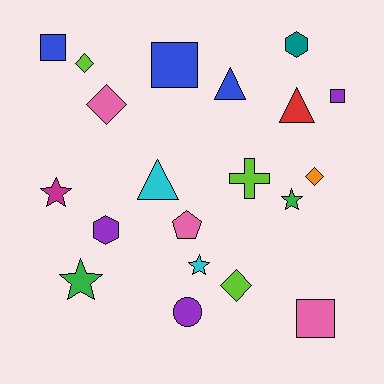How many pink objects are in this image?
There are 3 pink objects.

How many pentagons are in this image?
There is 1 pentagon.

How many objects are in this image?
There are 20 objects.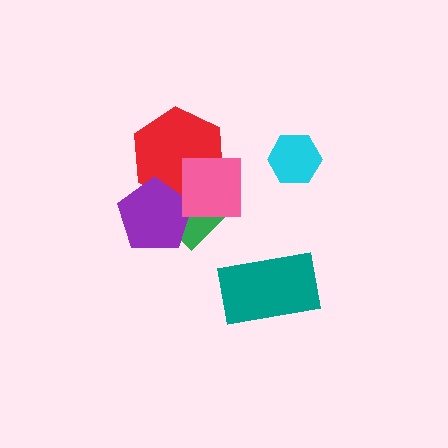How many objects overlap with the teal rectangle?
0 objects overlap with the teal rectangle.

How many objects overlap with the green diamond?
3 objects overlap with the green diamond.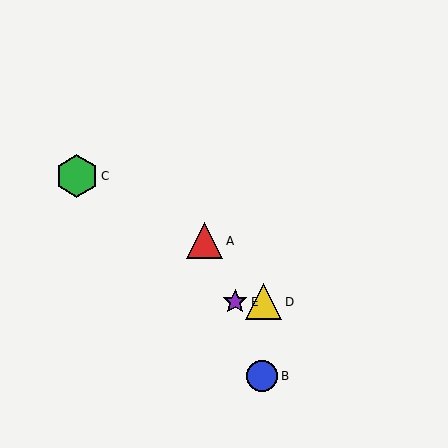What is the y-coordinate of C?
Object C is at y≈176.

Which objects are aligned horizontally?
Objects D, E are aligned horizontally.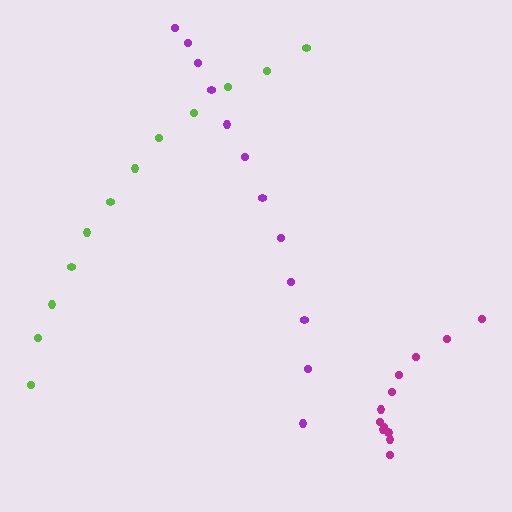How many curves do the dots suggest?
There are 3 distinct paths.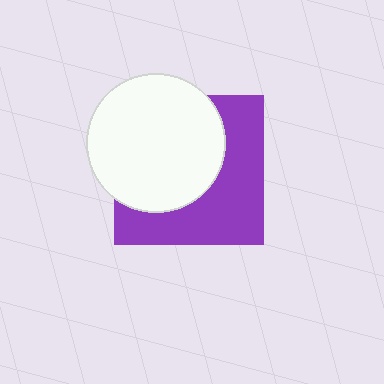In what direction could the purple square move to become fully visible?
The purple square could move toward the lower-right. That would shift it out from behind the white circle entirely.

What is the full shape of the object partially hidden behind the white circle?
The partially hidden object is a purple square.